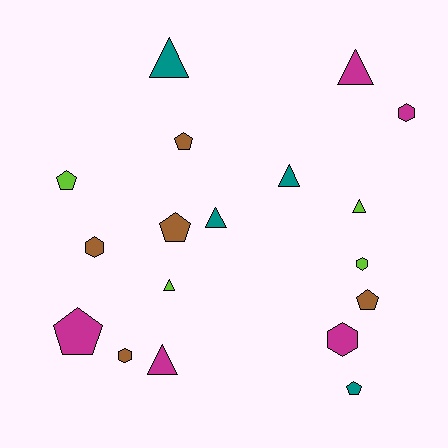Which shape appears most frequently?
Triangle, with 7 objects.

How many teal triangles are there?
There are 3 teal triangles.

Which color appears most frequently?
Magenta, with 5 objects.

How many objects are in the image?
There are 18 objects.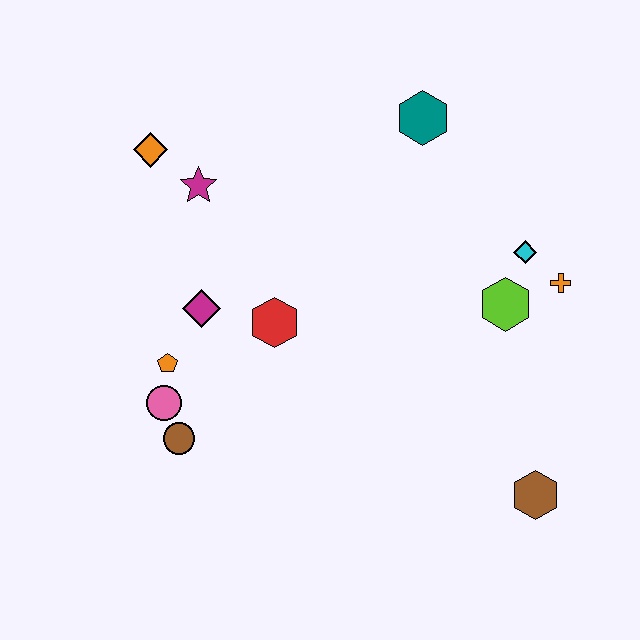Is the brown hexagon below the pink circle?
Yes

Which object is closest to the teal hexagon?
The cyan diamond is closest to the teal hexagon.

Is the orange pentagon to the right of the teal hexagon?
No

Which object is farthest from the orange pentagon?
The orange cross is farthest from the orange pentagon.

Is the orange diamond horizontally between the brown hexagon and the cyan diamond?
No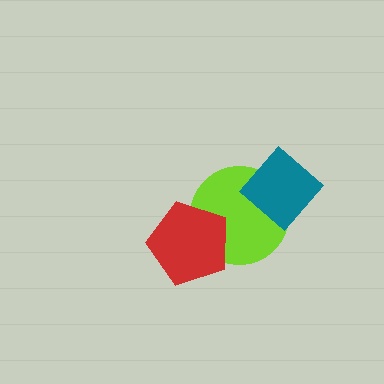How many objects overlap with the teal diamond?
1 object overlaps with the teal diamond.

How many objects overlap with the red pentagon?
1 object overlaps with the red pentagon.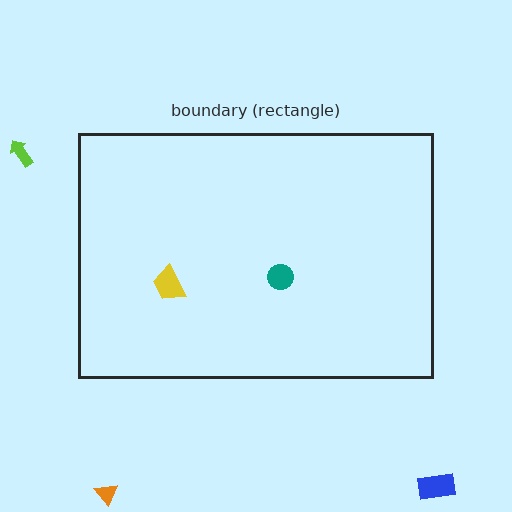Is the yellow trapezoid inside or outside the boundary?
Inside.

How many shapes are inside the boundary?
2 inside, 3 outside.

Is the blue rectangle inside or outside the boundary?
Outside.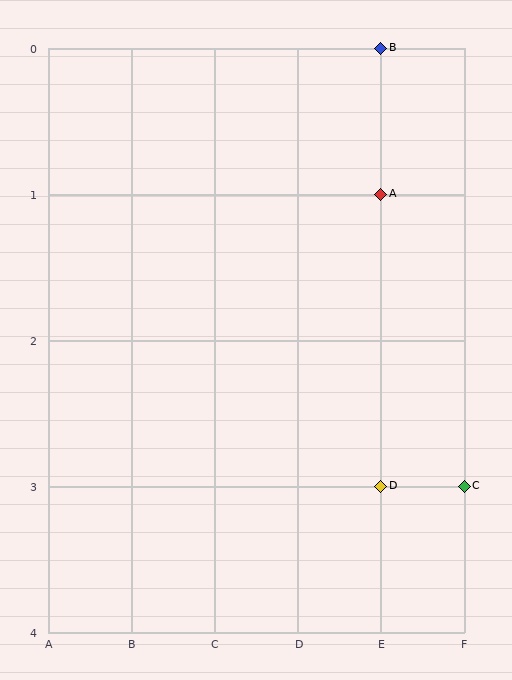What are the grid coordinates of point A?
Point A is at grid coordinates (E, 1).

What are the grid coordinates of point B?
Point B is at grid coordinates (E, 0).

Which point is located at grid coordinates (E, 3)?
Point D is at (E, 3).